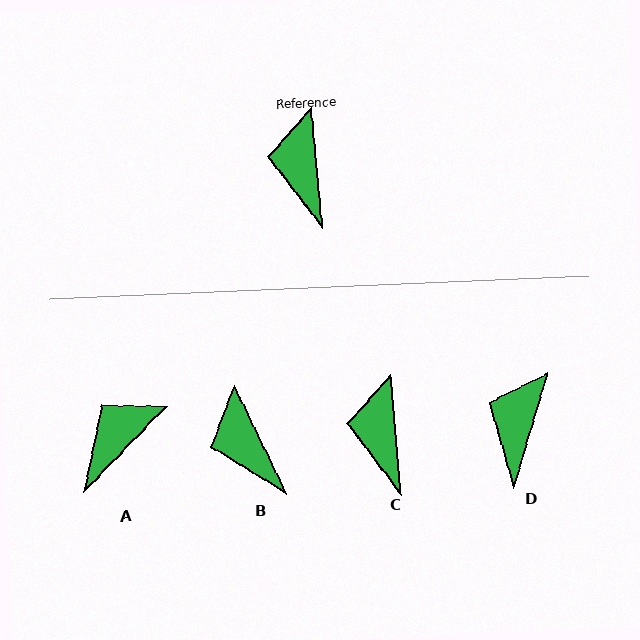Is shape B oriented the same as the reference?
No, it is off by about 21 degrees.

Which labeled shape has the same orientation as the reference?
C.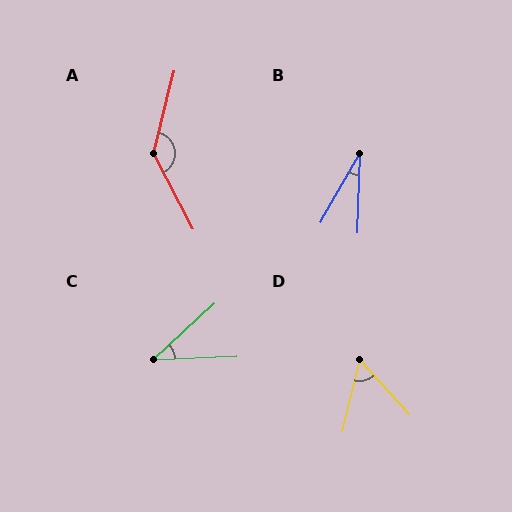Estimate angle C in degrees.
Approximately 41 degrees.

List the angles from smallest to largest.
B (28°), C (41°), D (56°), A (138°).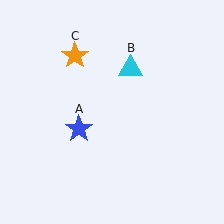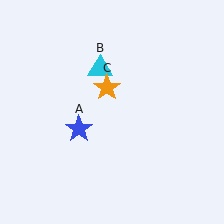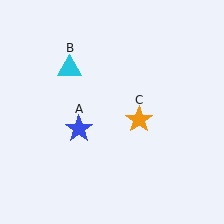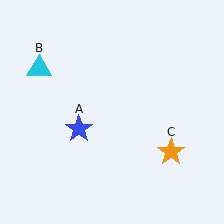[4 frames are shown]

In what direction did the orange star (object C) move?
The orange star (object C) moved down and to the right.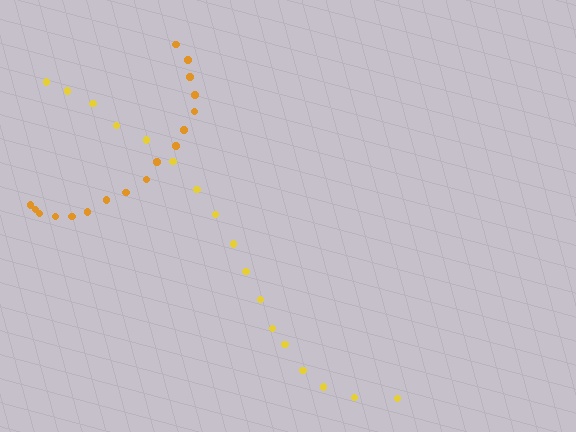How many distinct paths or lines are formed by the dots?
There are 2 distinct paths.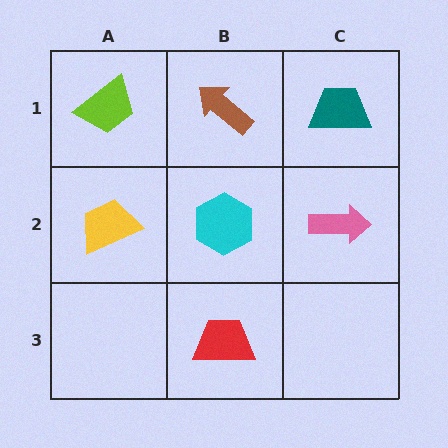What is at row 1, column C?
A teal trapezoid.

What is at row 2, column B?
A cyan hexagon.